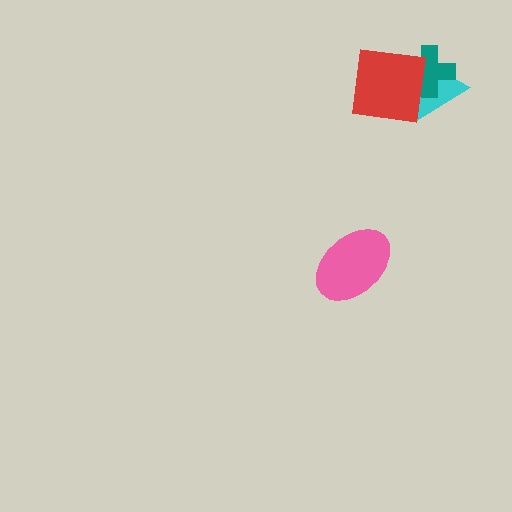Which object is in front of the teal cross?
The red square is in front of the teal cross.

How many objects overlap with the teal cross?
2 objects overlap with the teal cross.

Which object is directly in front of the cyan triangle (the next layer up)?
The teal cross is directly in front of the cyan triangle.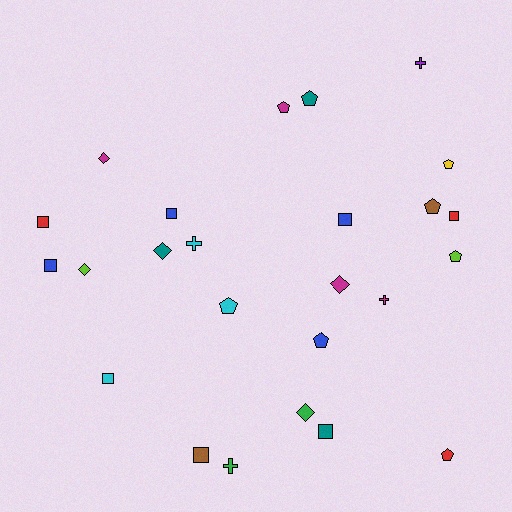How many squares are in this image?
There are 8 squares.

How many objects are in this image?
There are 25 objects.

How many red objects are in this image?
There are 3 red objects.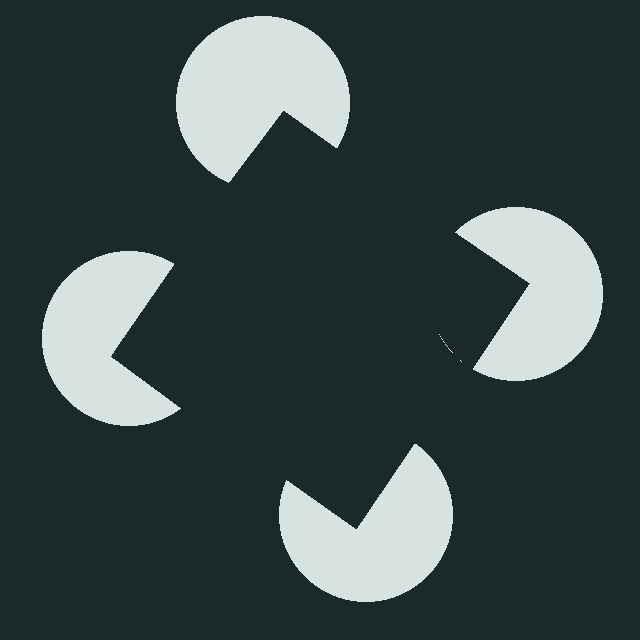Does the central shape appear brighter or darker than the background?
It typically appears slightly darker than the background, even though no actual brightness change is drawn.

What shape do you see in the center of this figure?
An illusory square — its edges are inferred from the aligned wedge cuts in the pac-man discs, not physically drawn.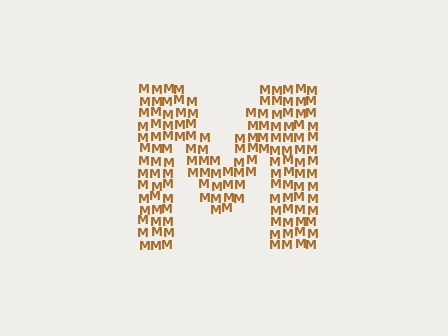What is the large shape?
The large shape is the letter M.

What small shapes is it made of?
It is made of small letter M's.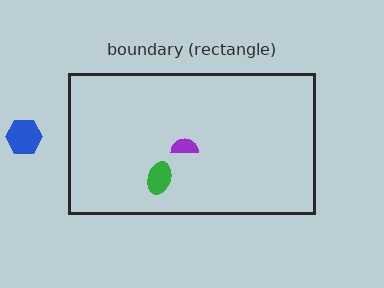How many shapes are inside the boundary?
2 inside, 1 outside.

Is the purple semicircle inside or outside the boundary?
Inside.